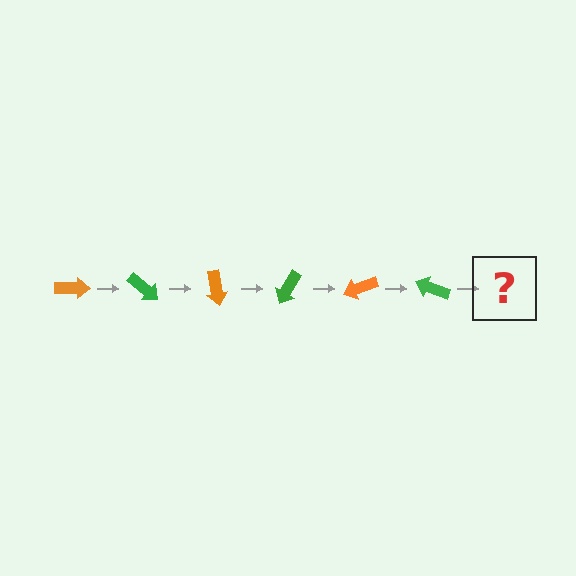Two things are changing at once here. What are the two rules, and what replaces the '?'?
The two rules are that it rotates 40 degrees each step and the color cycles through orange and green. The '?' should be an orange arrow, rotated 240 degrees from the start.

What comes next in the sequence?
The next element should be an orange arrow, rotated 240 degrees from the start.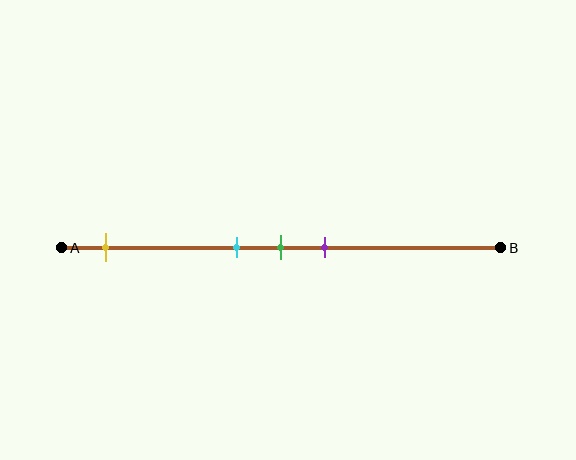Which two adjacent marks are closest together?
The cyan and green marks are the closest adjacent pair.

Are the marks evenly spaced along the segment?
No, the marks are not evenly spaced.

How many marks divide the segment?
There are 4 marks dividing the segment.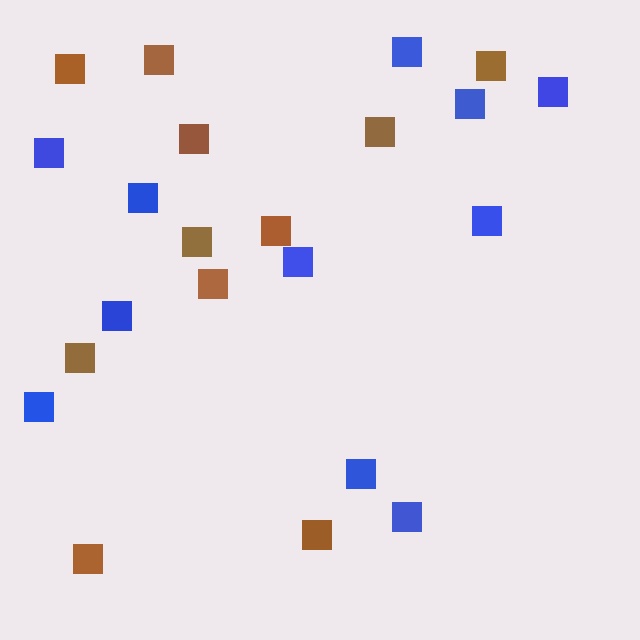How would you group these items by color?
There are 2 groups: one group of blue squares (11) and one group of brown squares (11).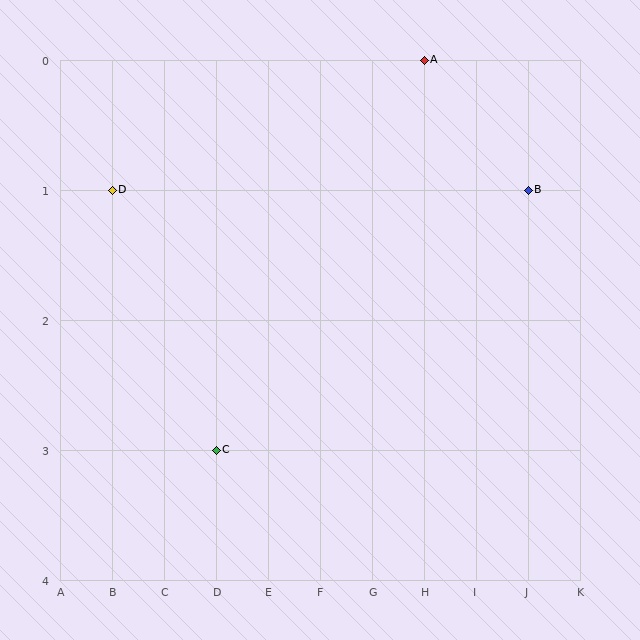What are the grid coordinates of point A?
Point A is at grid coordinates (H, 0).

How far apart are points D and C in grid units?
Points D and C are 2 columns and 2 rows apart (about 2.8 grid units diagonally).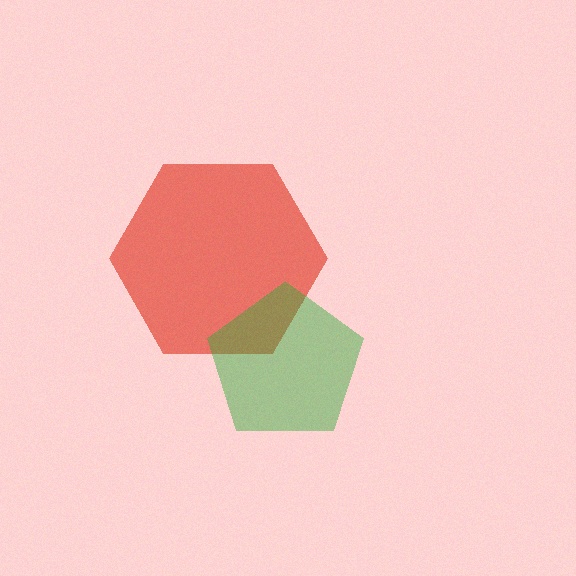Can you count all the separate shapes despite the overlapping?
Yes, there are 2 separate shapes.